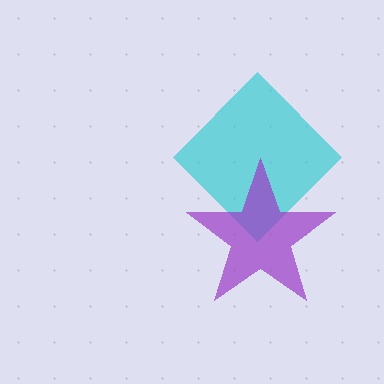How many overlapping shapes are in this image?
There are 2 overlapping shapes in the image.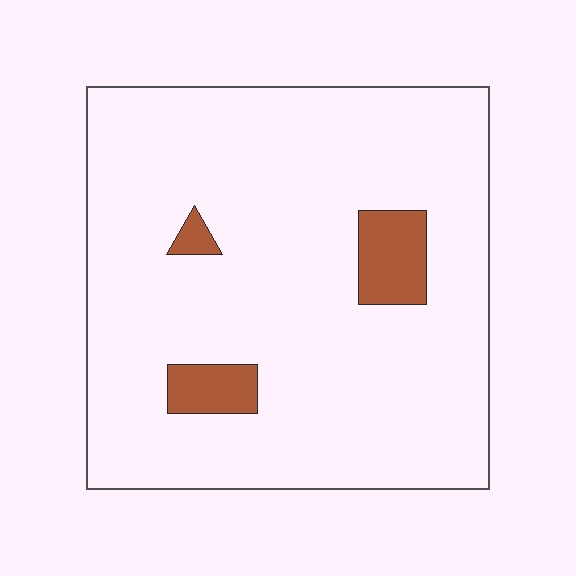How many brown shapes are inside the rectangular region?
3.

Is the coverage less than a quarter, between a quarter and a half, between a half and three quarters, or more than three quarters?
Less than a quarter.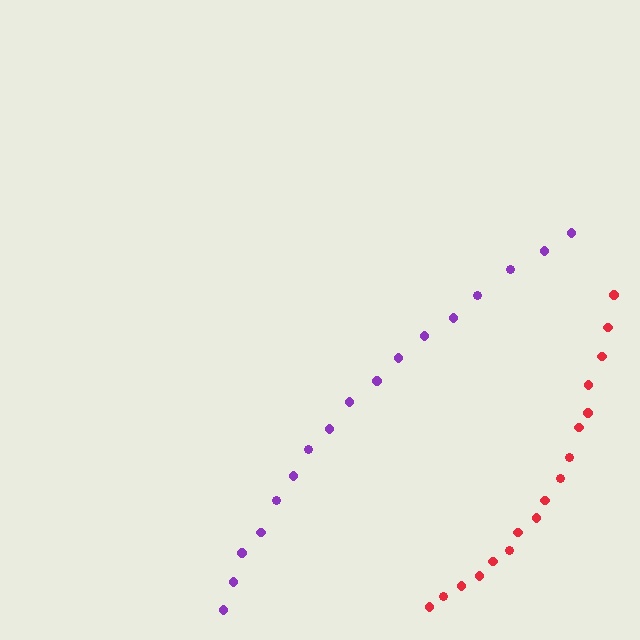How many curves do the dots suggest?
There are 2 distinct paths.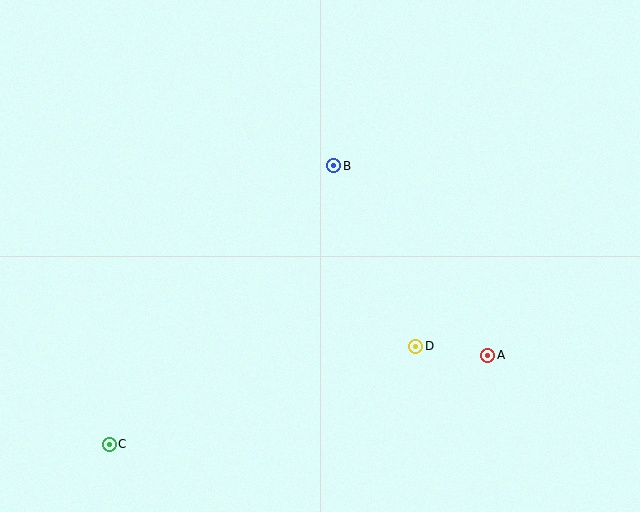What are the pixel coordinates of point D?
Point D is at (416, 346).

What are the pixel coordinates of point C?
Point C is at (109, 444).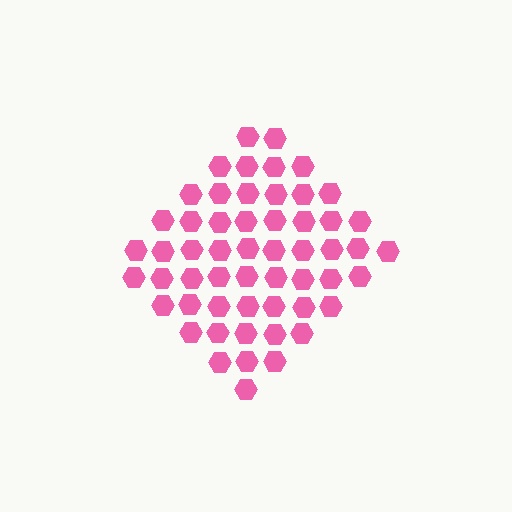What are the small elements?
The small elements are hexagons.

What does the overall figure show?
The overall figure shows a diamond.